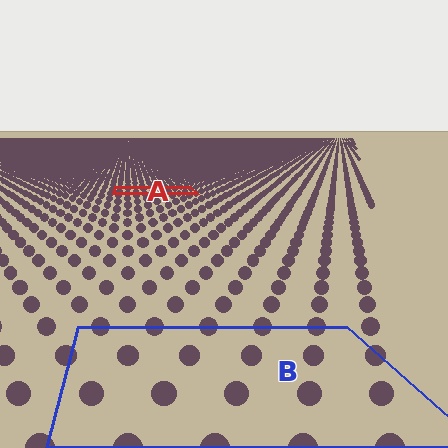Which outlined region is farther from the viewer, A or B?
Region A is farther from the viewer — the texture elements inside it appear smaller and more densely packed.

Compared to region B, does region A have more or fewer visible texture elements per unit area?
Region A has more texture elements per unit area — they are packed more densely because it is farther away.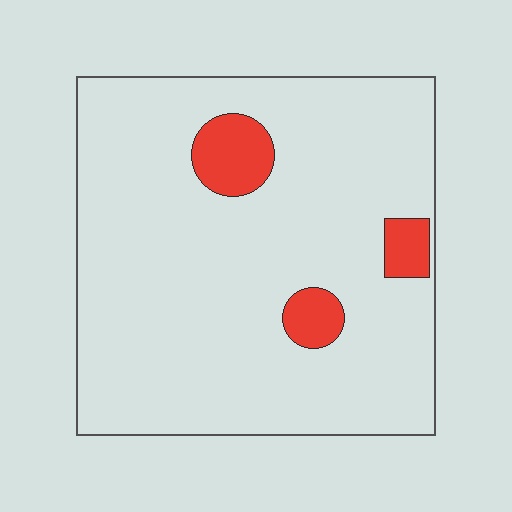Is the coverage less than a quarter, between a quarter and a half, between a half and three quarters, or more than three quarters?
Less than a quarter.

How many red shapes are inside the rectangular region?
3.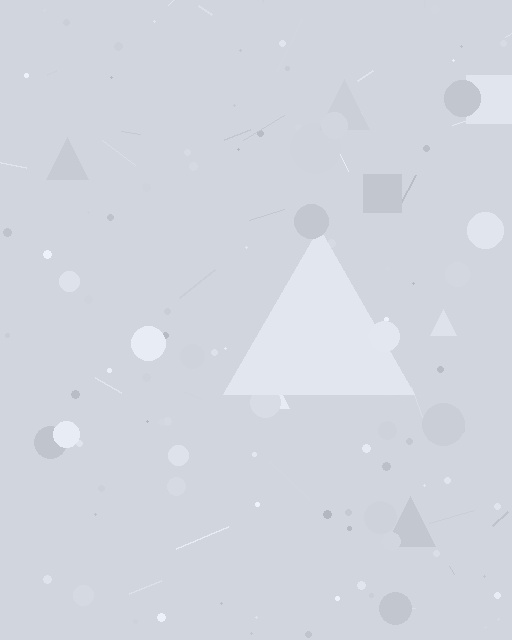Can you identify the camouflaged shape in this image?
The camouflaged shape is a triangle.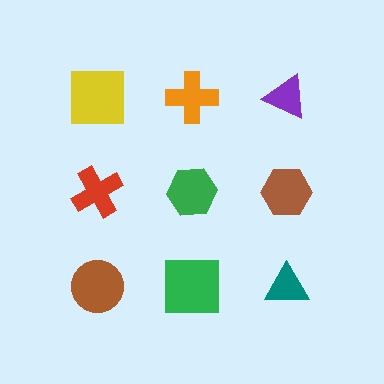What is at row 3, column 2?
A green square.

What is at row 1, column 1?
A yellow square.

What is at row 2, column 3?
A brown hexagon.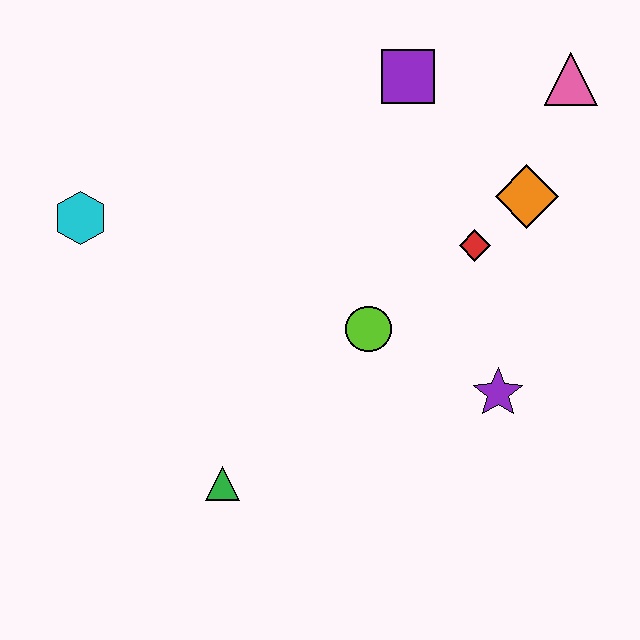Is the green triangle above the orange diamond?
No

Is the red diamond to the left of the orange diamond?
Yes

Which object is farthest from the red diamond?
The cyan hexagon is farthest from the red diamond.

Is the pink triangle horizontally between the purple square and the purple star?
No